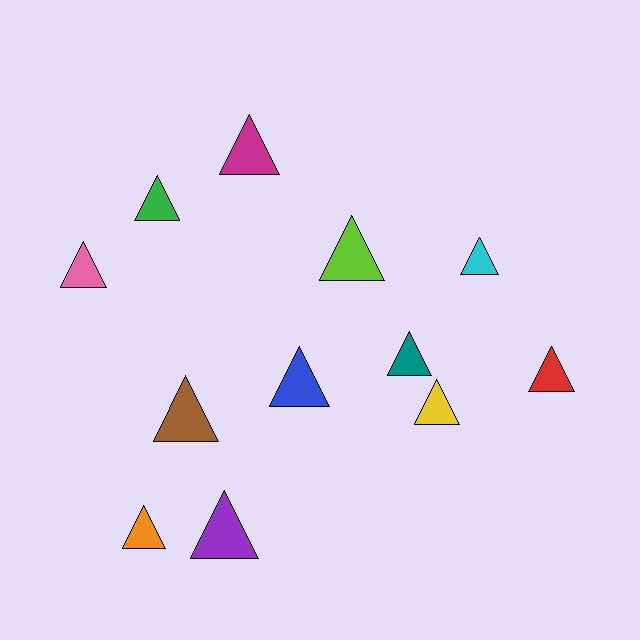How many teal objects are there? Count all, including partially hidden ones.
There is 1 teal object.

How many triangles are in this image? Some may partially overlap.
There are 12 triangles.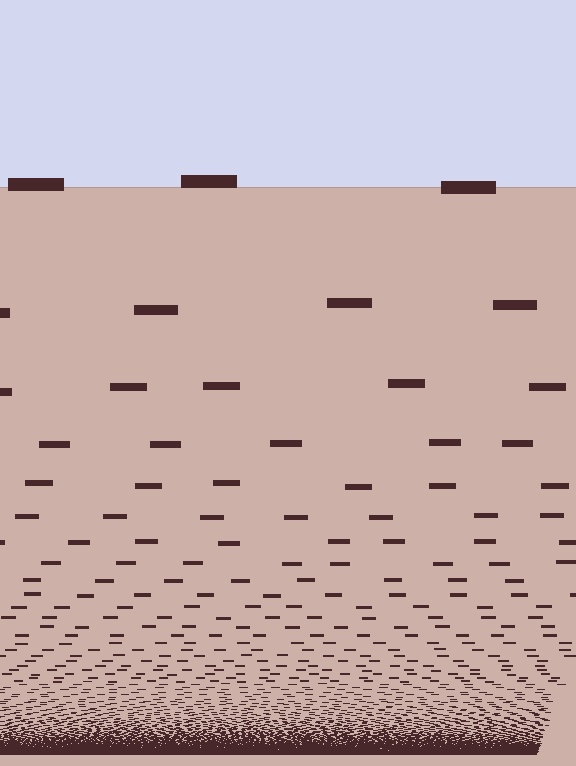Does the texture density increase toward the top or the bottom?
Density increases toward the bottom.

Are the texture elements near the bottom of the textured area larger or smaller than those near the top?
Smaller. The gradient is inverted — elements near the bottom are smaller and denser.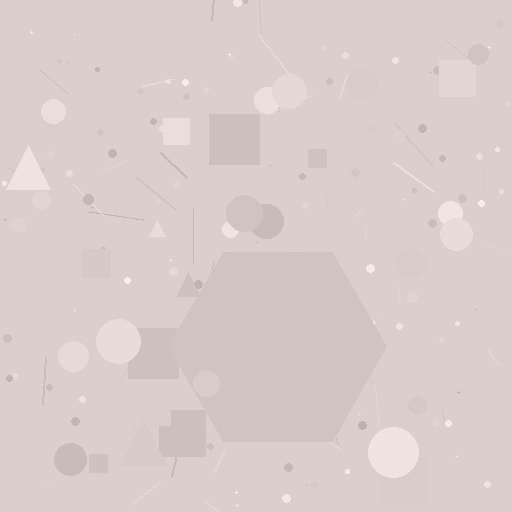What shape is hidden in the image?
A hexagon is hidden in the image.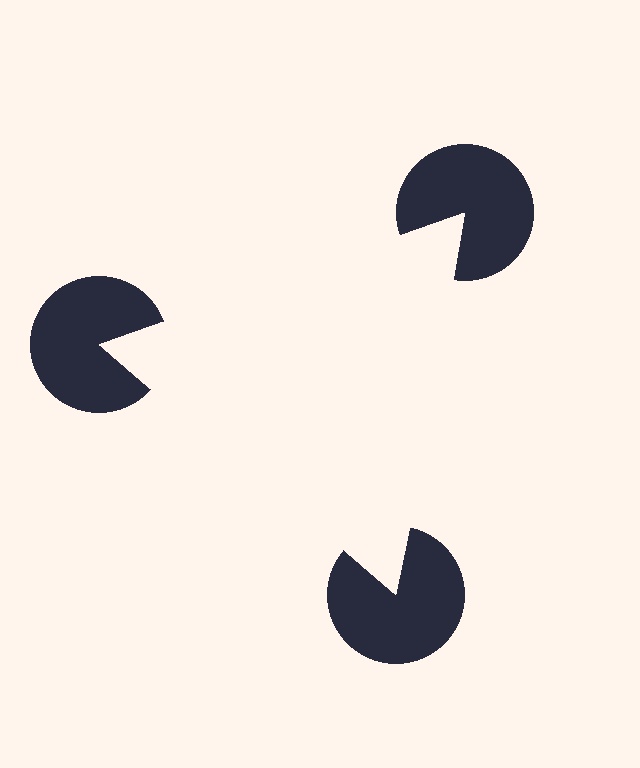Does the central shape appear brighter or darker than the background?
It typically appears slightly brighter than the background, even though no actual brightness change is drawn.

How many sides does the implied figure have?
3 sides.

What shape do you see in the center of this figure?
An illusory triangle — its edges are inferred from the aligned wedge cuts in the pac-man discs, not physically drawn.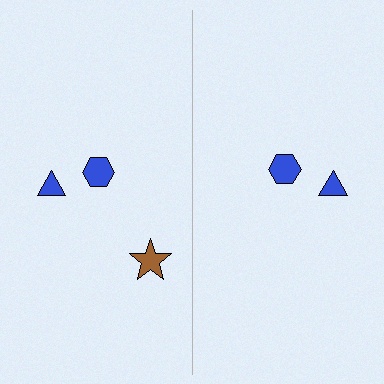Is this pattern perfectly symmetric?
No, the pattern is not perfectly symmetric. A brown star is missing from the right side.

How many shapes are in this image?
There are 5 shapes in this image.